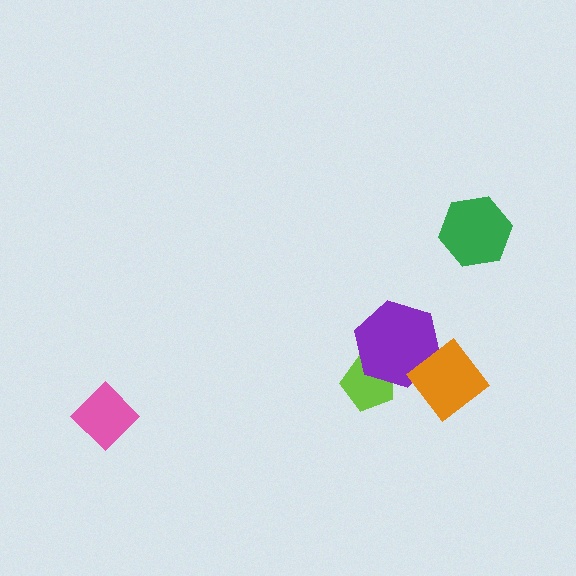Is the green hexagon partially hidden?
No, no other shape covers it.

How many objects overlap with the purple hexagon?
2 objects overlap with the purple hexagon.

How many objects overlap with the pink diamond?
0 objects overlap with the pink diamond.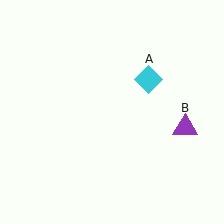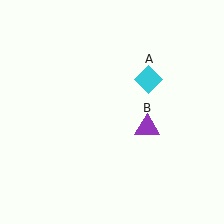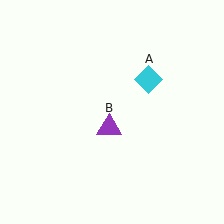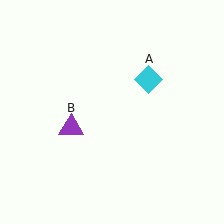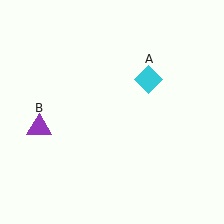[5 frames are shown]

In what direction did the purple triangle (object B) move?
The purple triangle (object B) moved left.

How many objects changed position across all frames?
1 object changed position: purple triangle (object B).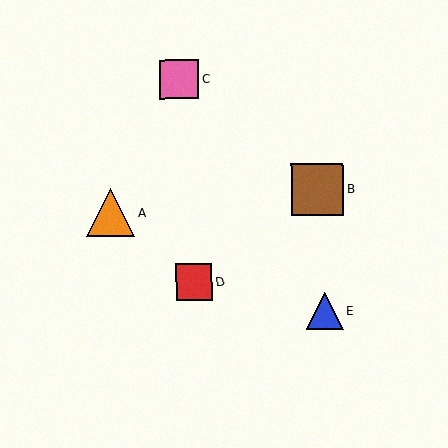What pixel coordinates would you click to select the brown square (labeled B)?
Click at (317, 190) to select the brown square B.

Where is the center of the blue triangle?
The center of the blue triangle is at (324, 312).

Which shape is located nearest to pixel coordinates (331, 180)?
The brown square (labeled B) at (317, 190) is nearest to that location.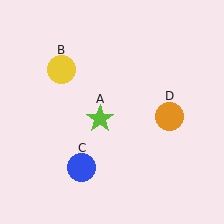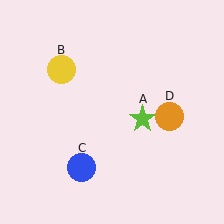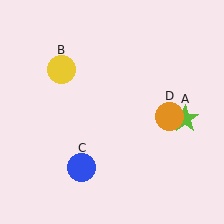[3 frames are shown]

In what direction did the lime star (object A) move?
The lime star (object A) moved right.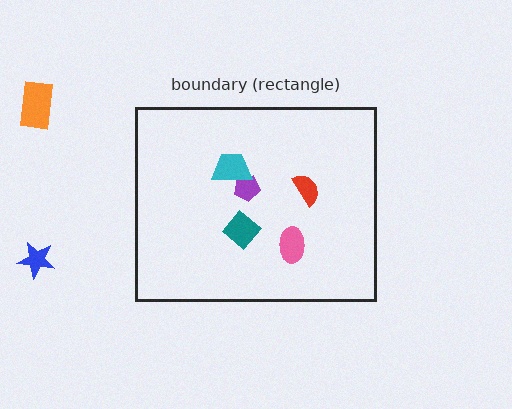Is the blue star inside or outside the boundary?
Outside.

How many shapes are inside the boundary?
5 inside, 2 outside.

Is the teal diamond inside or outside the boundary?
Inside.